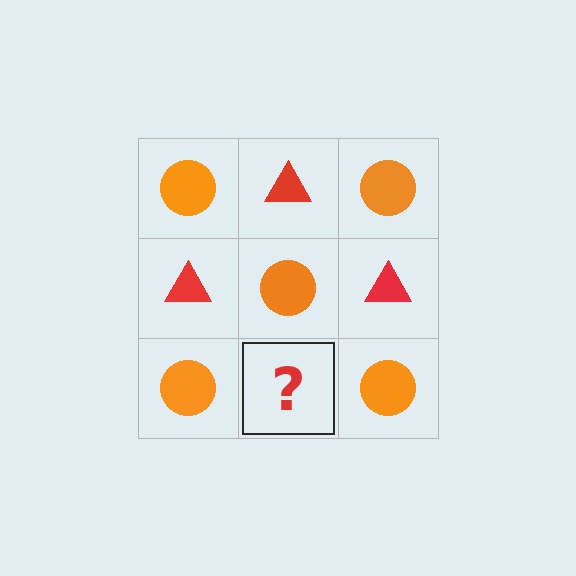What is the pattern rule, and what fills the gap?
The rule is that it alternates orange circle and red triangle in a checkerboard pattern. The gap should be filled with a red triangle.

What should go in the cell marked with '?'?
The missing cell should contain a red triangle.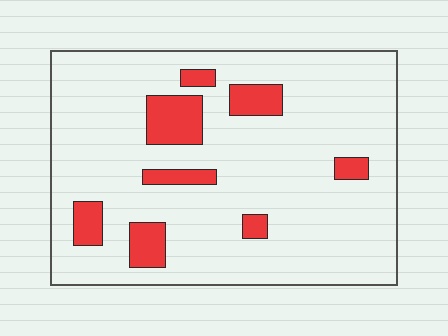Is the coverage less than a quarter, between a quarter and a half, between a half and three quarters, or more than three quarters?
Less than a quarter.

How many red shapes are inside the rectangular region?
8.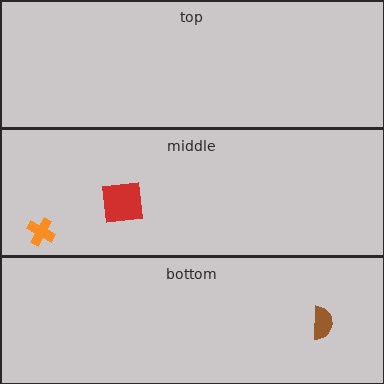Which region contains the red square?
The middle region.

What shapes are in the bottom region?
The brown semicircle.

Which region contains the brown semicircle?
The bottom region.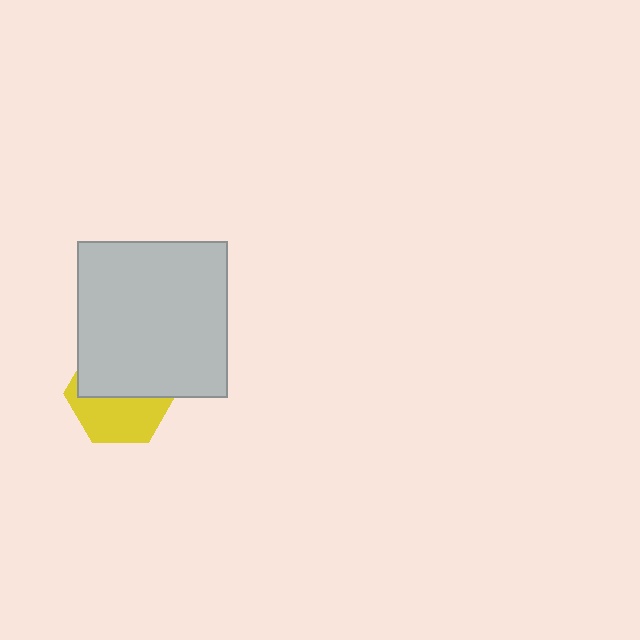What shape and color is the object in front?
The object in front is a light gray rectangle.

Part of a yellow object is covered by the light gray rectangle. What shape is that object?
It is a hexagon.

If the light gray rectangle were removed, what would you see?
You would see the complete yellow hexagon.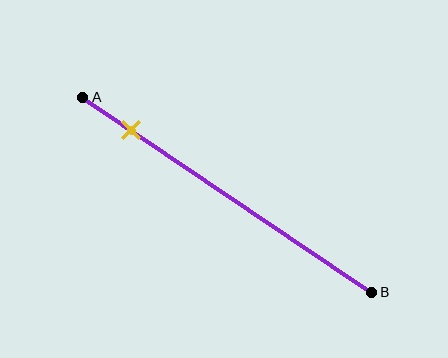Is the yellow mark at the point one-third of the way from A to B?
No, the mark is at about 15% from A, not at the 33% one-third point.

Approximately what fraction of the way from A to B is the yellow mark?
The yellow mark is approximately 15% of the way from A to B.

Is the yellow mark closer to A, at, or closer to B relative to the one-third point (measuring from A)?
The yellow mark is closer to point A than the one-third point of segment AB.